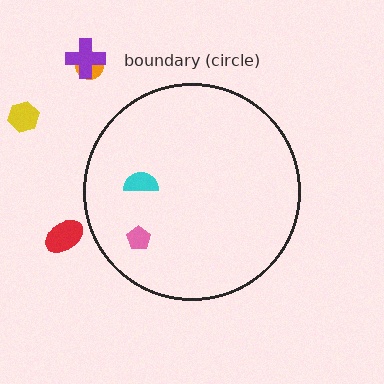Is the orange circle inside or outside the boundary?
Outside.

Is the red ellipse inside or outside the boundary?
Outside.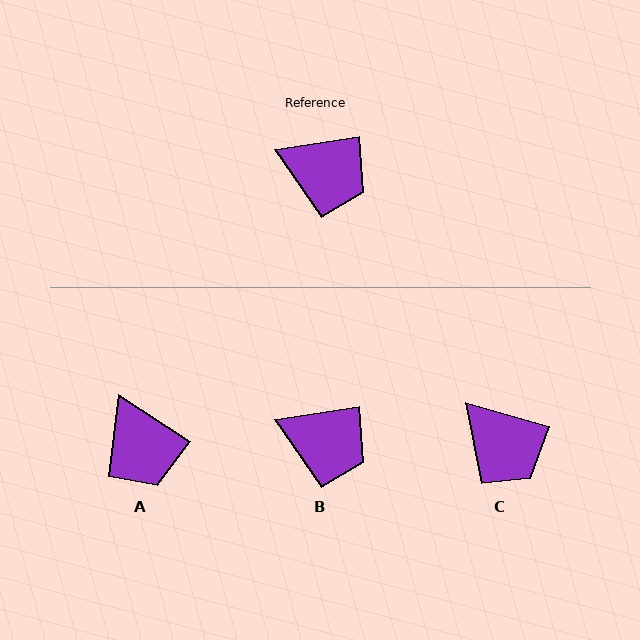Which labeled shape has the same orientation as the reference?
B.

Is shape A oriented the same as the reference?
No, it is off by about 42 degrees.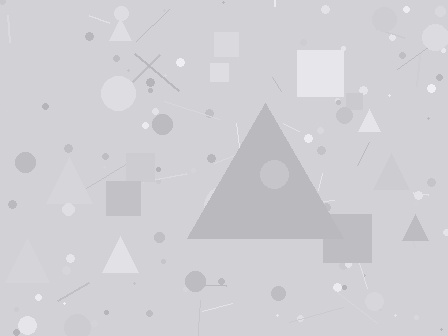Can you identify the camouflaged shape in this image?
The camouflaged shape is a triangle.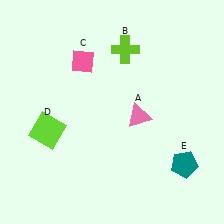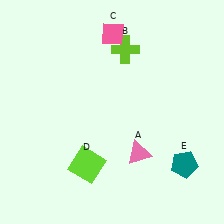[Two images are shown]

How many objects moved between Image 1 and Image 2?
3 objects moved between the two images.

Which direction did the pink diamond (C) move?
The pink diamond (C) moved right.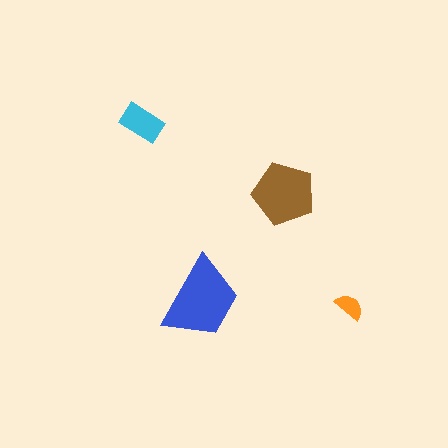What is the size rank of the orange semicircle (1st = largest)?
4th.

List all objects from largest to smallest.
The blue trapezoid, the brown pentagon, the cyan rectangle, the orange semicircle.